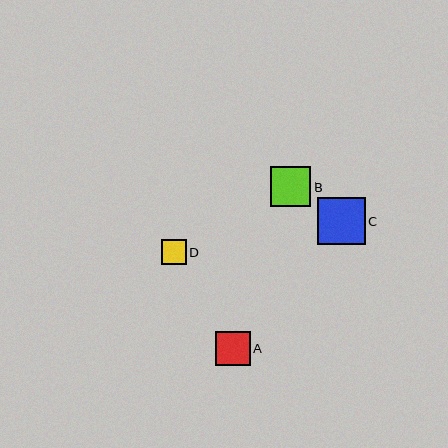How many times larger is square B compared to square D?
Square B is approximately 1.6 times the size of square D.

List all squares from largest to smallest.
From largest to smallest: C, B, A, D.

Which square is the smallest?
Square D is the smallest with a size of approximately 25 pixels.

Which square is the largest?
Square C is the largest with a size of approximately 47 pixels.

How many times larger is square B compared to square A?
Square B is approximately 1.2 times the size of square A.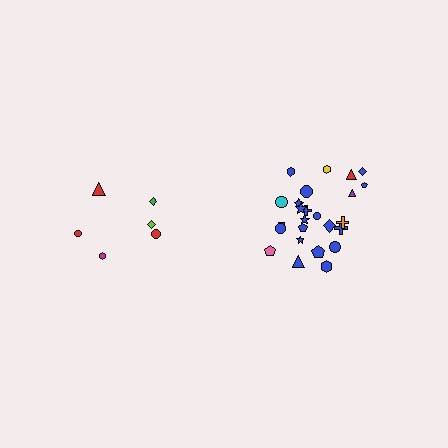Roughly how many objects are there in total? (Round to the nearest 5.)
Roughly 30 objects in total.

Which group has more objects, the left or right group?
The right group.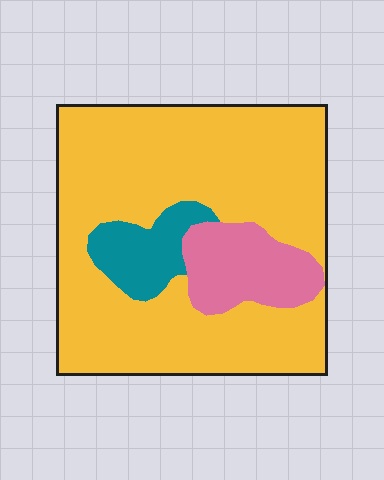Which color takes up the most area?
Yellow, at roughly 75%.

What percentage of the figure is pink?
Pink covers 14% of the figure.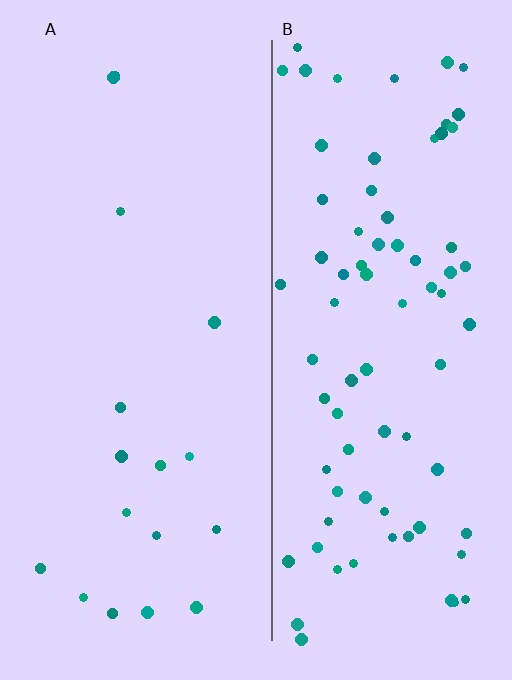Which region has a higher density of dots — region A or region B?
B (the right).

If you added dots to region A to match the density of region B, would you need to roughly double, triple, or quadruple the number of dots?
Approximately quadruple.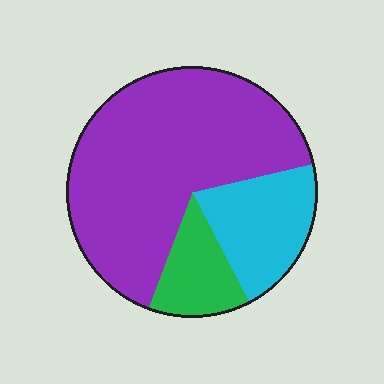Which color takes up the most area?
Purple, at roughly 65%.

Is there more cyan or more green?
Cyan.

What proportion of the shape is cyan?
Cyan covers roughly 20% of the shape.